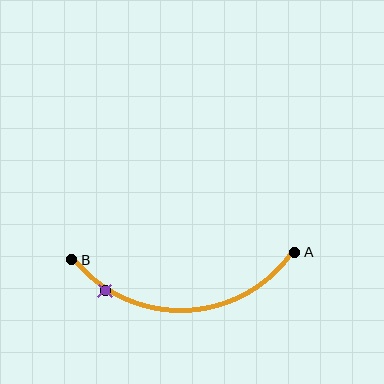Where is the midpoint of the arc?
The arc midpoint is the point on the curve farthest from the straight line joining A and B. It sits below that line.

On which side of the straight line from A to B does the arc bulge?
The arc bulges below the straight line connecting A and B.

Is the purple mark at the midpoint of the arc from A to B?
No. The purple mark lies on the arc but is closer to endpoint B. The arc midpoint would be at the point on the curve equidistant along the arc from both A and B.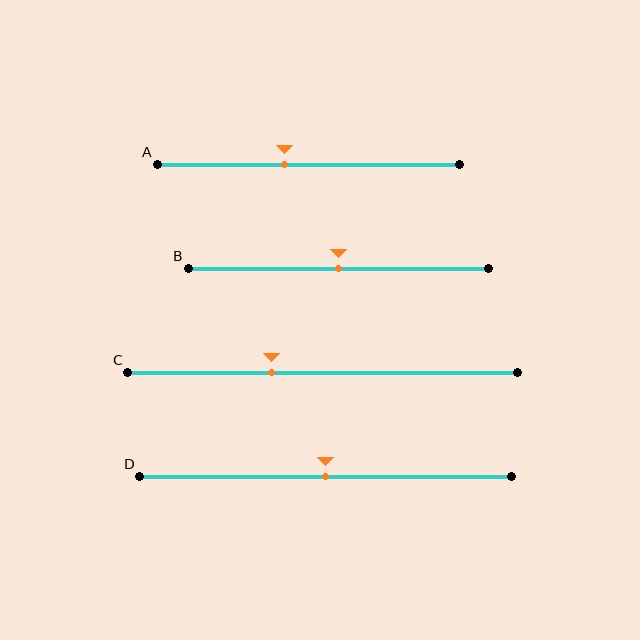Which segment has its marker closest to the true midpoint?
Segment B has its marker closest to the true midpoint.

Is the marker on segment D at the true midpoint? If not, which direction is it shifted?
Yes, the marker on segment D is at the true midpoint.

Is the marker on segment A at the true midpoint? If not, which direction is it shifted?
No, the marker on segment A is shifted to the left by about 8% of the segment length.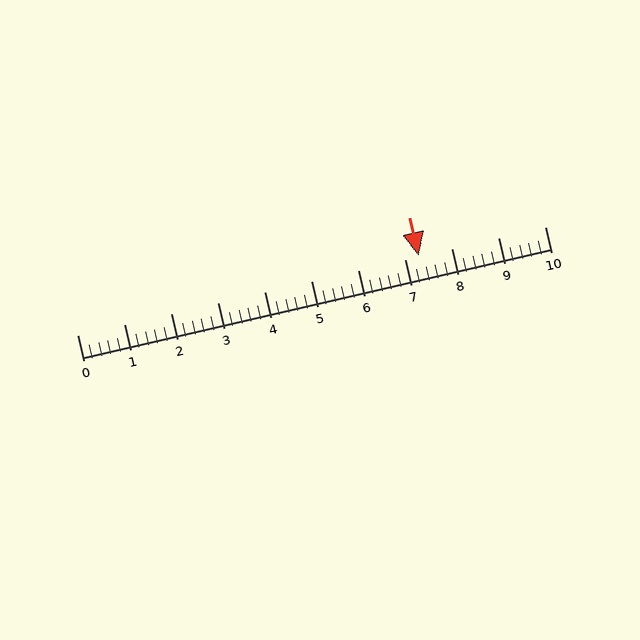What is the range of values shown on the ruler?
The ruler shows values from 0 to 10.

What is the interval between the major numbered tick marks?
The major tick marks are spaced 1 units apart.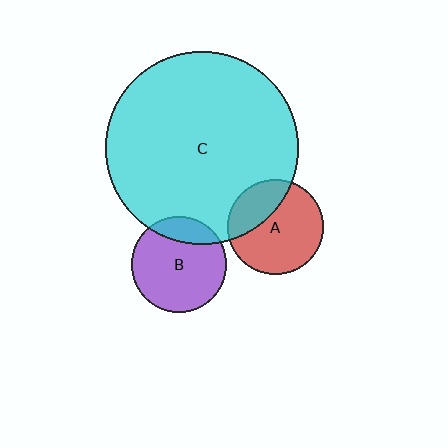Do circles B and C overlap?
Yes.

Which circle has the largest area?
Circle C (cyan).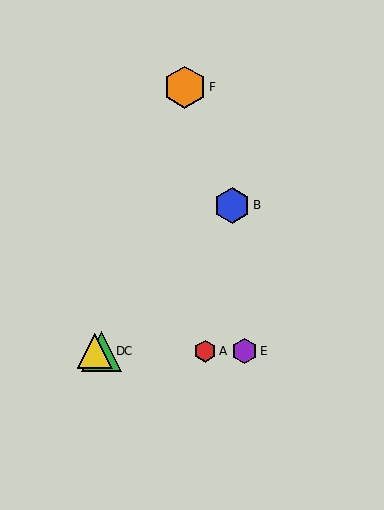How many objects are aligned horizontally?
4 objects (A, C, D, E) are aligned horizontally.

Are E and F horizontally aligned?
No, E is at y≈351 and F is at y≈87.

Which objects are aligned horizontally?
Objects A, C, D, E are aligned horizontally.